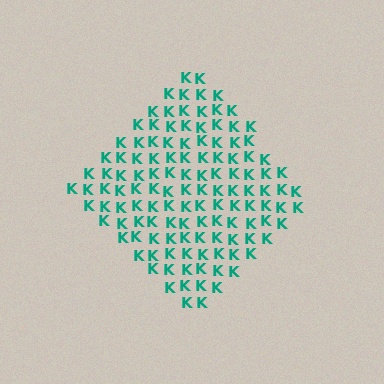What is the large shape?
The large shape is a diamond.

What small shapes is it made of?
It is made of small letter K's.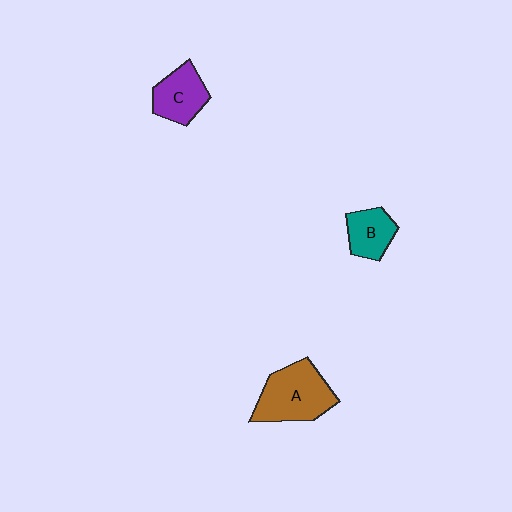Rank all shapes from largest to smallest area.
From largest to smallest: A (brown), C (purple), B (teal).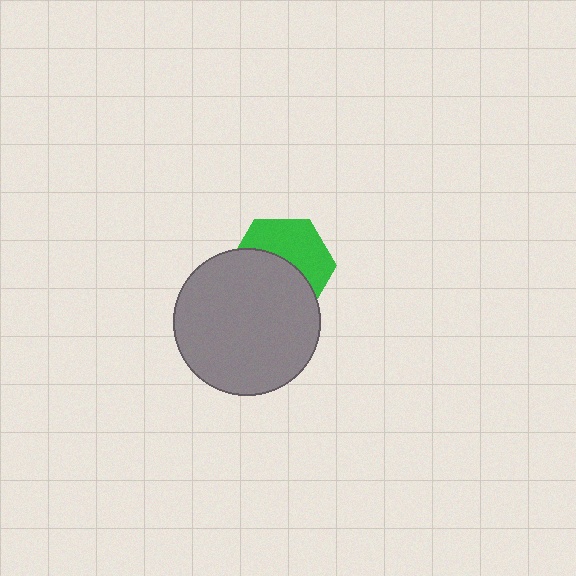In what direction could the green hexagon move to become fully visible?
The green hexagon could move up. That would shift it out from behind the gray circle entirely.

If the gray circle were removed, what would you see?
You would see the complete green hexagon.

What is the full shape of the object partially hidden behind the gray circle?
The partially hidden object is a green hexagon.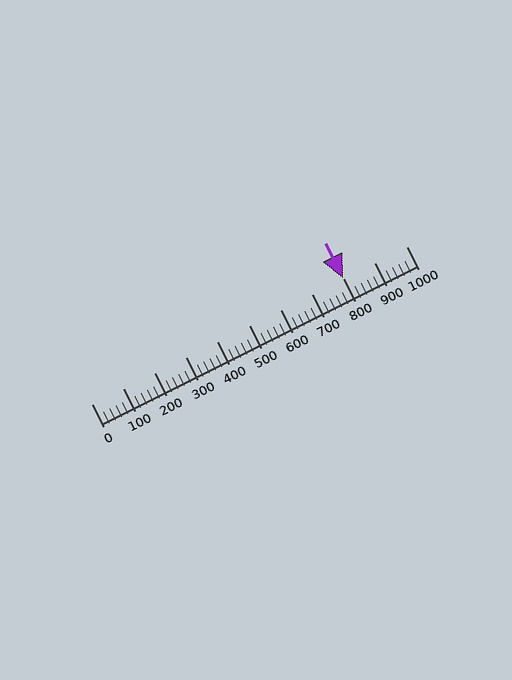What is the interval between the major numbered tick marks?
The major tick marks are spaced 100 units apart.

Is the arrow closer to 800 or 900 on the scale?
The arrow is closer to 800.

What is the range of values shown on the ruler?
The ruler shows values from 0 to 1000.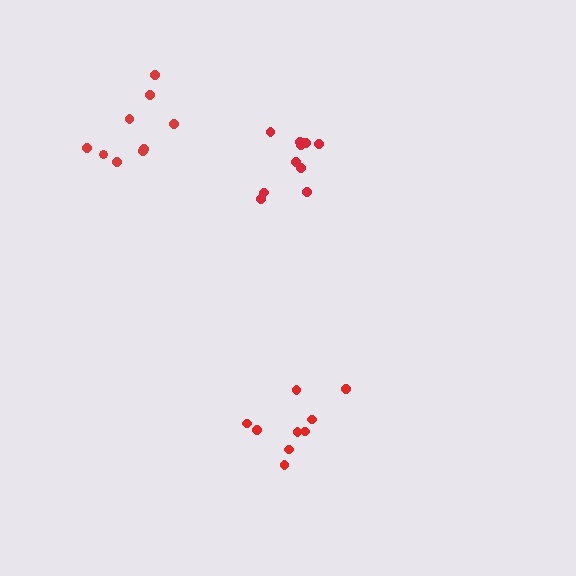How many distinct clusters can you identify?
There are 3 distinct clusters.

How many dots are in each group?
Group 1: 9 dots, Group 2: 9 dots, Group 3: 11 dots (29 total).